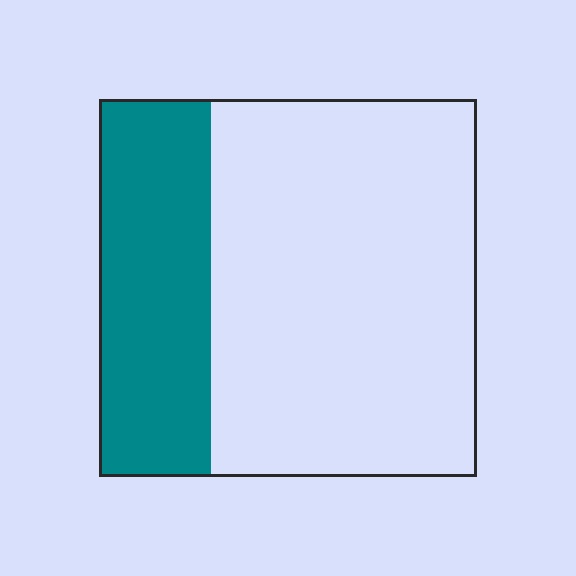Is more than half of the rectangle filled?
No.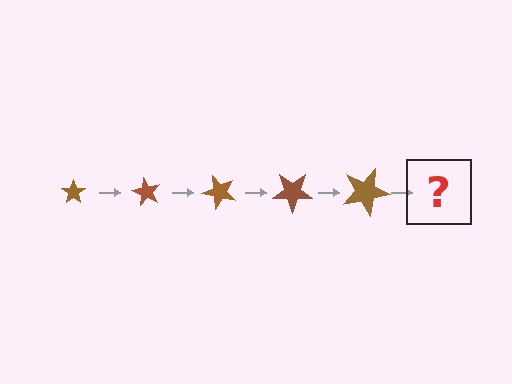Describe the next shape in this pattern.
It should be a star, larger than the previous one and rotated 300 degrees from the start.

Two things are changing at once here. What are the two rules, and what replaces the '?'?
The two rules are that the star grows larger each step and it rotates 60 degrees each step. The '?' should be a star, larger than the previous one and rotated 300 degrees from the start.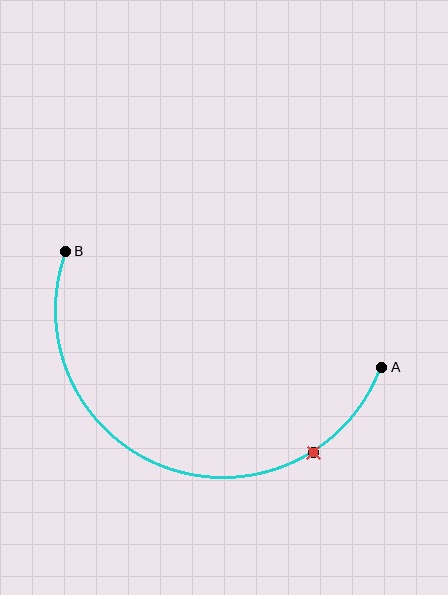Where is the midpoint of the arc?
The arc midpoint is the point on the curve farthest from the straight line joining A and B. It sits below that line.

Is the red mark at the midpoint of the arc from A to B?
No. The red mark lies on the arc but is closer to endpoint A. The arc midpoint would be at the point on the curve equidistant along the arc from both A and B.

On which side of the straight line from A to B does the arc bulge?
The arc bulges below the straight line connecting A and B.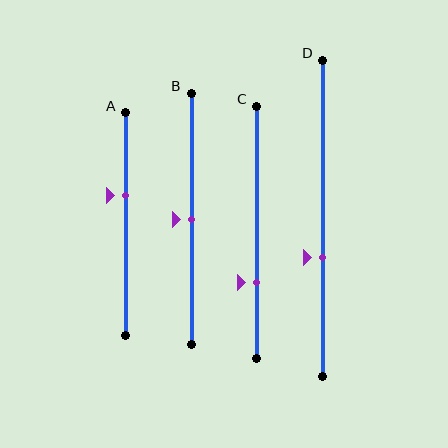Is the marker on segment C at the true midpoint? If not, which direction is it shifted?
No, the marker on segment C is shifted downward by about 20% of the segment length.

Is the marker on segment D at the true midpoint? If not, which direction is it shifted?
No, the marker on segment D is shifted downward by about 12% of the segment length.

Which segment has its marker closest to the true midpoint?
Segment B has its marker closest to the true midpoint.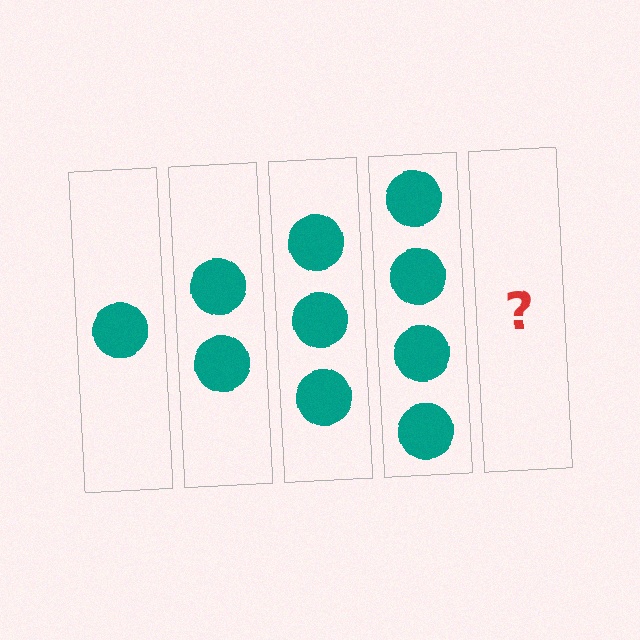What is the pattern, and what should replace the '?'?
The pattern is that each step adds one more circle. The '?' should be 5 circles.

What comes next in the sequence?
The next element should be 5 circles.